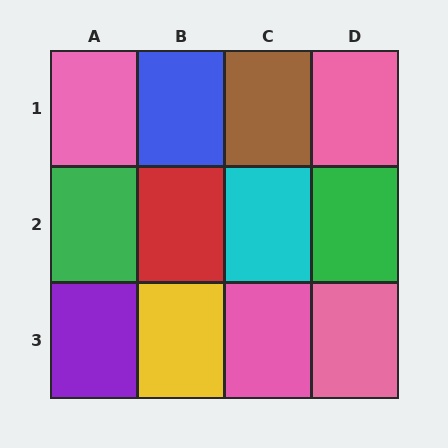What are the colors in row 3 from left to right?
Purple, yellow, pink, pink.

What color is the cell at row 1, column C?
Brown.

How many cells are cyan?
1 cell is cyan.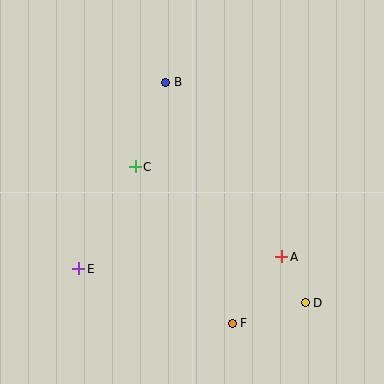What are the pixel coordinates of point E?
Point E is at (79, 269).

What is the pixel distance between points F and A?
The distance between F and A is 83 pixels.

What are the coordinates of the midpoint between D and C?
The midpoint between D and C is at (220, 235).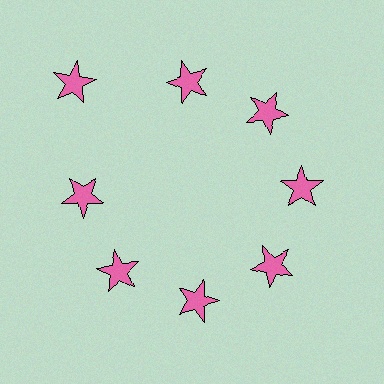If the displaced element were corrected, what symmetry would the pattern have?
It would have 8-fold rotational symmetry — the pattern would map onto itself every 45 degrees.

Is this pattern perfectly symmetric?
No. The 8 pink stars are arranged in a ring, but one element near the 10 o'clock position is pushed outward from the center, breaking the 8-fold rotational symmetry.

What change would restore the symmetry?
The symmetry would be restored by moving it inward, back onto the ring so that all 8 stars sit at equal angles and equal distance from the center.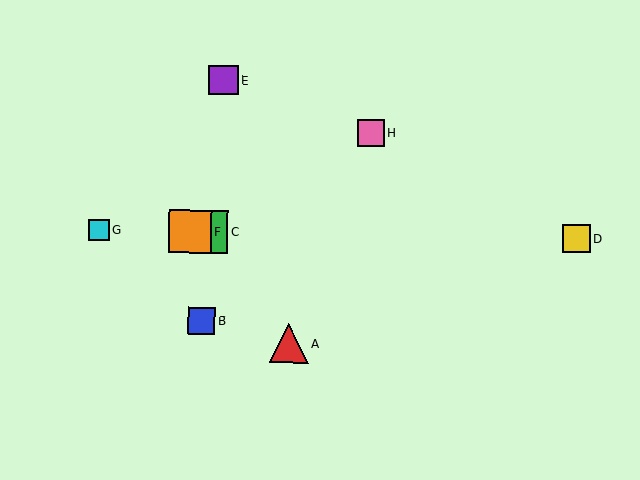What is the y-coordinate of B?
Object B is at y≈321.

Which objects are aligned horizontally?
Objects C, D, F, G are aligned horizontally.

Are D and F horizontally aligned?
Yes, both are at y≈239.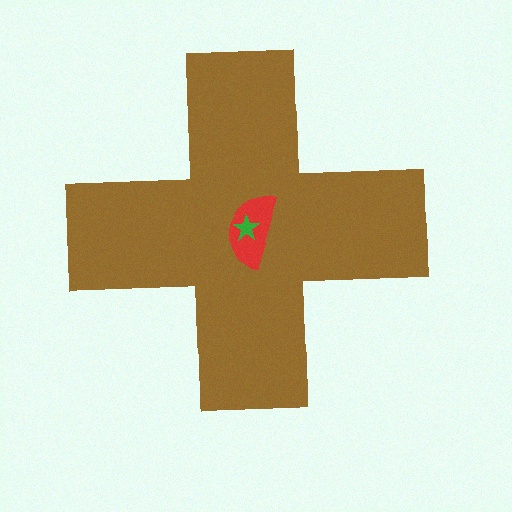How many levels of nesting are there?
3.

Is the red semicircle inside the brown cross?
Yes.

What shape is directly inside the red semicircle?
The green star.